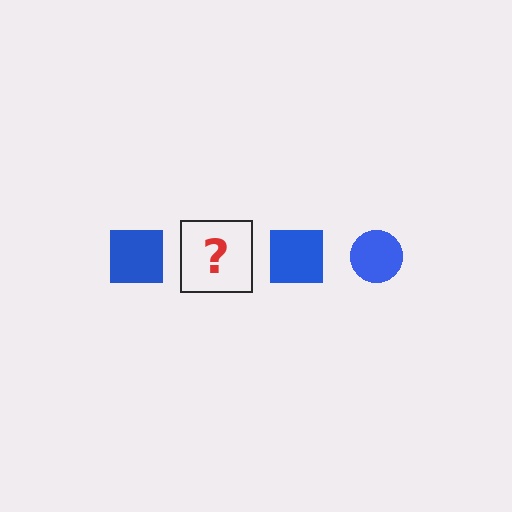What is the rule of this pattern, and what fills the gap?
The rule is that the pattern cycles through square, circle shapes in blue. The gap should be filled with a blue circle.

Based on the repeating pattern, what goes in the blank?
The blank should be a blue circle.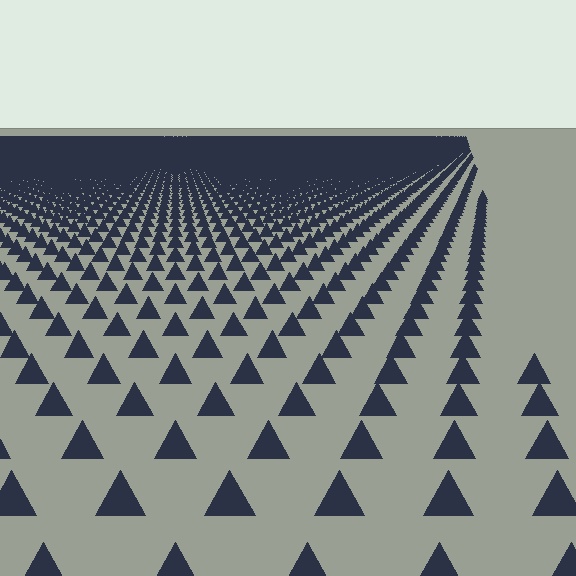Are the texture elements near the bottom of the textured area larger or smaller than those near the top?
Larger. Near the bottom, elements are closer to the viewer and appear at a bigger on-screen size.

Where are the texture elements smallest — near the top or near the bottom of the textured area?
Near the top.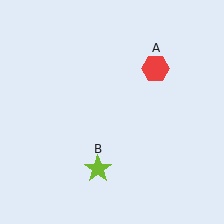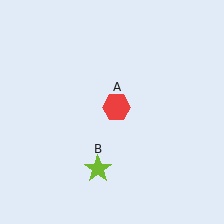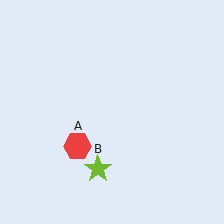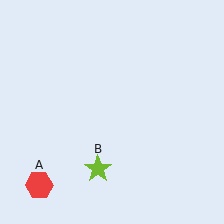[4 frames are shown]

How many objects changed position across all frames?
1 object changed position: red hexagon (object A).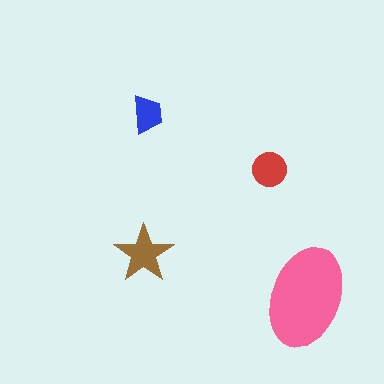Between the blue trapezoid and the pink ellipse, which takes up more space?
The pink ellipse.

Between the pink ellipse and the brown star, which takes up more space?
The pink ellipse.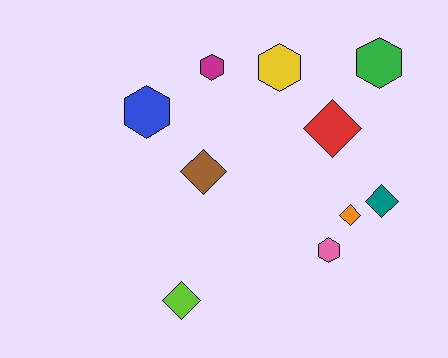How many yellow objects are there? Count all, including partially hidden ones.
There is 1 yellow object.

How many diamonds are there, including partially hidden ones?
There are 5 diamonds.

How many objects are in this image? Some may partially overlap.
There are 10 objects.